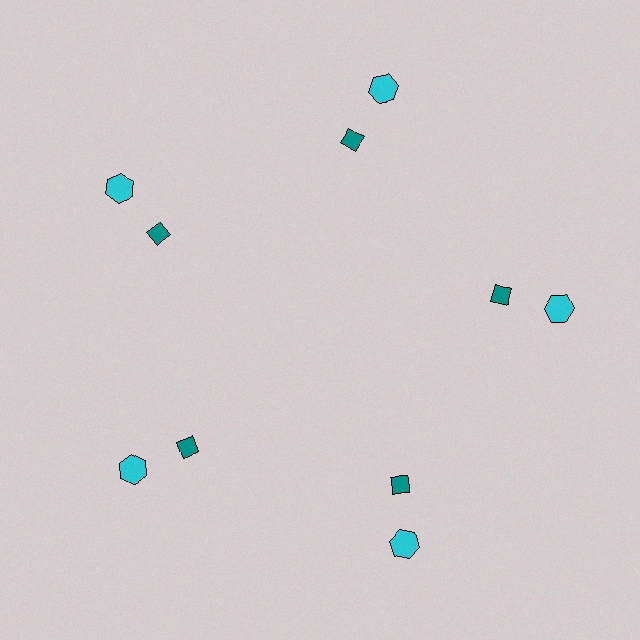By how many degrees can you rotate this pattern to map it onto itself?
The pattern maps onto itself every 72 degrees of rotation.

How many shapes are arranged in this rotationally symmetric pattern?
There are 10 shapes, arranged in 5 groups of 2.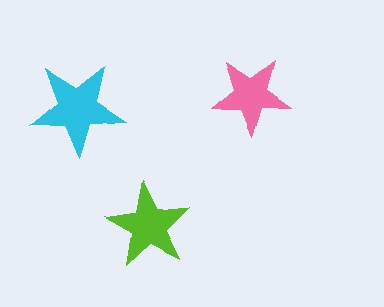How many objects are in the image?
There are 3 objects in the image.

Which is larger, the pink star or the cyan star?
The cyan one.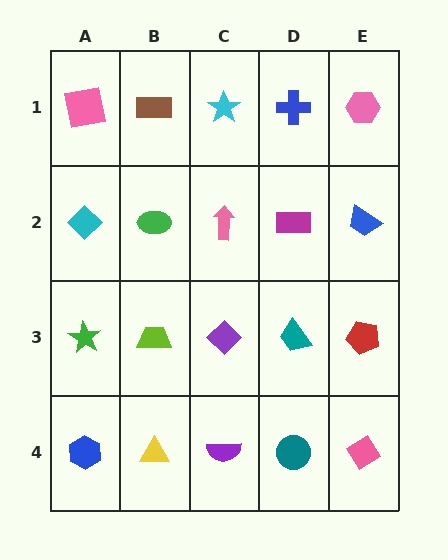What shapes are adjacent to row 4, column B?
A lime trapezoid (row 3, column B), a blue hexagon (row 4, column A), a purple semicircle (row 4, column C).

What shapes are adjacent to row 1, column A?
A cyan diamond (row 2, column A), a brown rectangle (row 1, column B).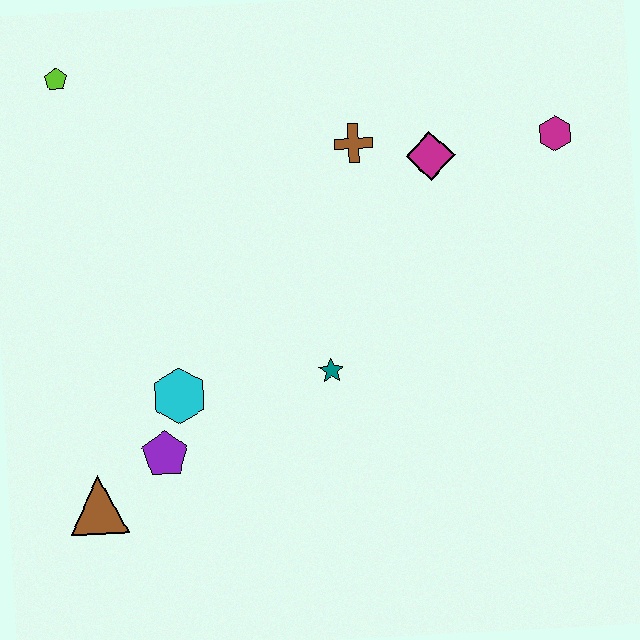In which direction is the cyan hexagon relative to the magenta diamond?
The cyan hexagon is to the left of the magenta diamond.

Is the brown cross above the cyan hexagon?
Yes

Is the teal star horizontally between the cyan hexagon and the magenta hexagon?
Yes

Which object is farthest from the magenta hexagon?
The brown triangle is farthest from the magenta hexagon.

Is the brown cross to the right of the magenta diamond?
No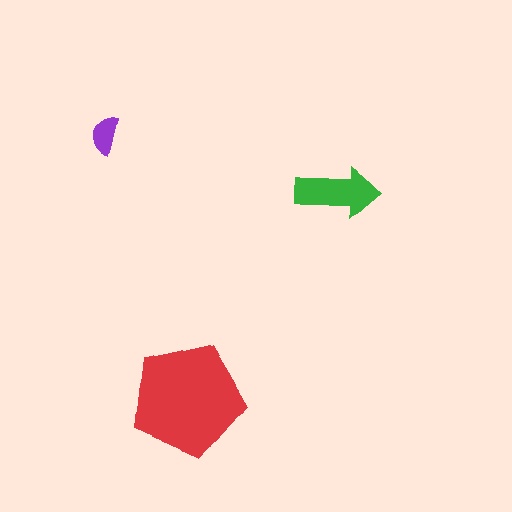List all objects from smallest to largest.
The purple semicircle, the green arrow, the red pentagon.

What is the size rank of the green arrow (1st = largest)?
2nd.